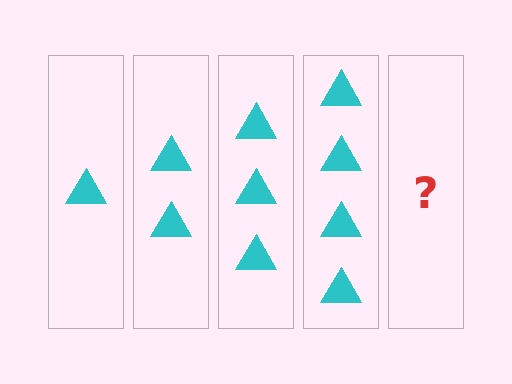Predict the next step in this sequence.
The next step is 5 triangles.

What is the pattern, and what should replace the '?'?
The pattern is that each step adds one more triangle. The '?' should be 5 triangles.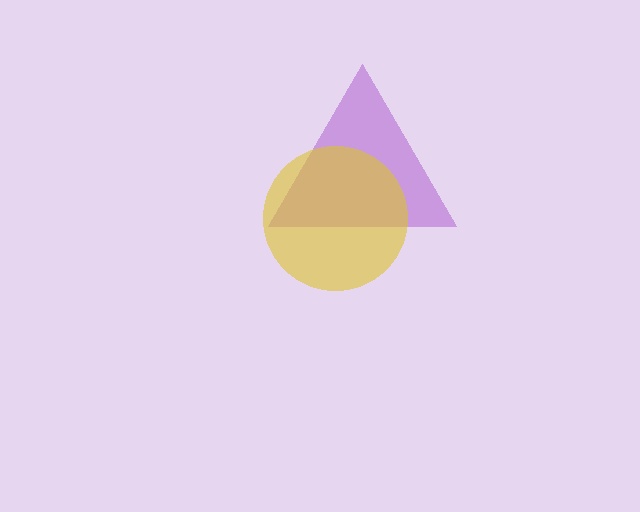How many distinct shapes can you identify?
There are 2 distinct shapes: a purple triangle, a yellow circle.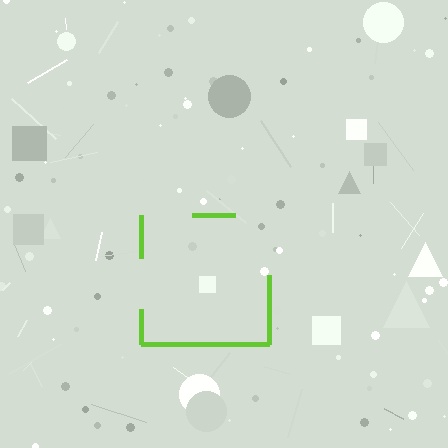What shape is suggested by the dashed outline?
The dashed outline suggests a square.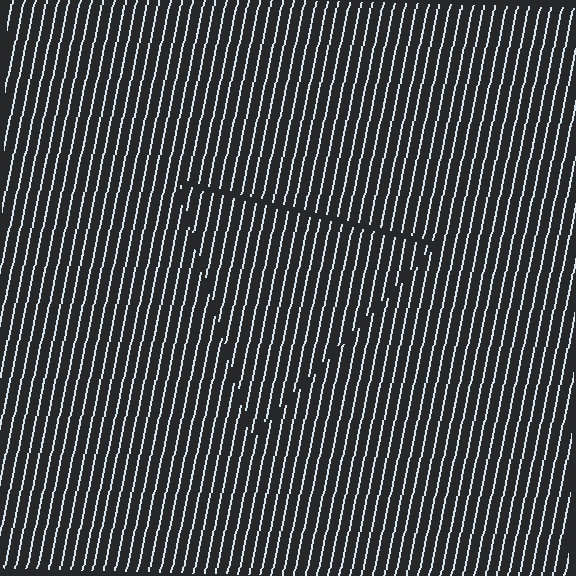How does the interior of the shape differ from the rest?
The interior of the shape contains the same grating, shifted by half a period — the contour is defined by the phase discontinuity where line-ends from the inner and outer gratings abut.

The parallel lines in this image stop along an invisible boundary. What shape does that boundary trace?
An illusory triangle. The interior of the shape contains the same grating, shifted by half a period — the contour is defined by the phase discontinuity where line-ends from the inner and outer gratings abut.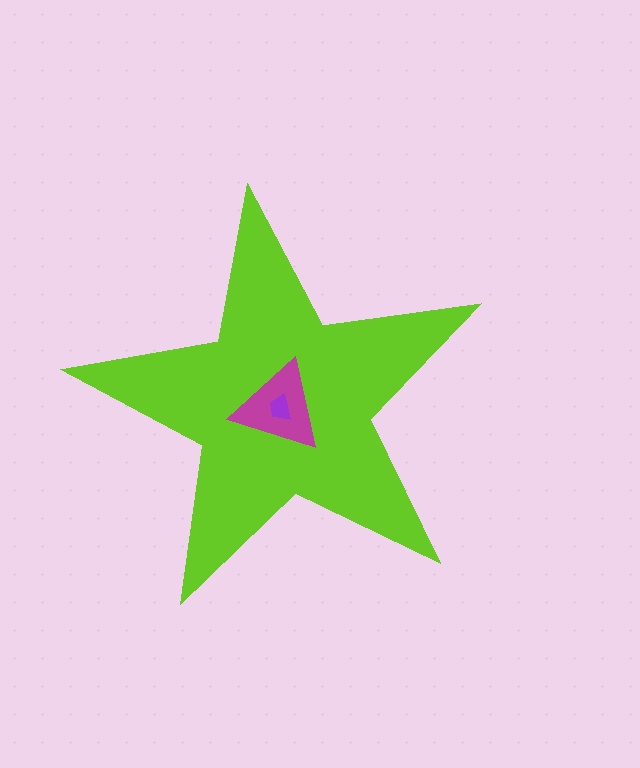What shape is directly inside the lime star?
The magenta triangle.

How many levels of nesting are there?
3.